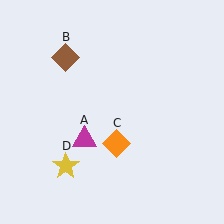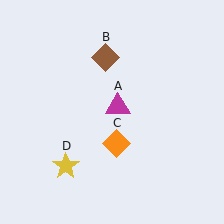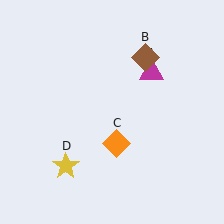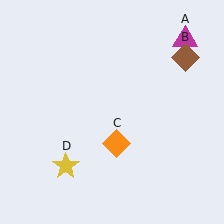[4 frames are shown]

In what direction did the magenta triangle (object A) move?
The magenta triangle (object A) moved up and to the right.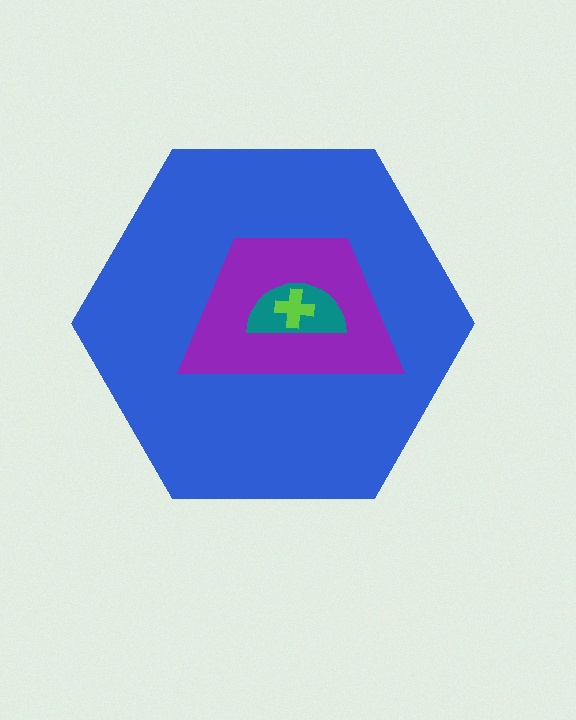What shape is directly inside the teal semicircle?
The lime cross.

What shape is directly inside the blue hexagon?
The purple trapezoid.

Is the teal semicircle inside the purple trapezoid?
Yes.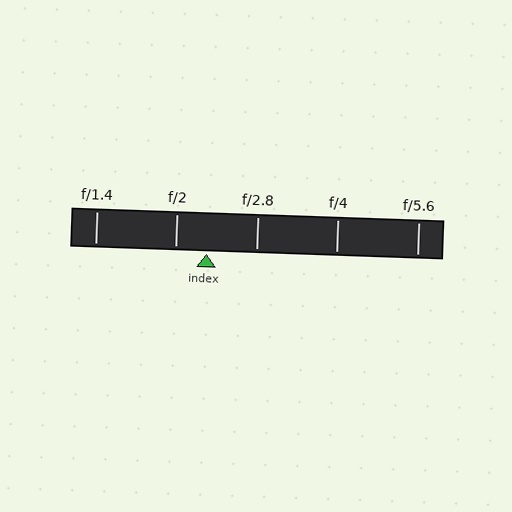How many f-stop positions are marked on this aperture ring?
There are 5 f-stop positions marked.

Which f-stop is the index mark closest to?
The index mark is closest to f/2.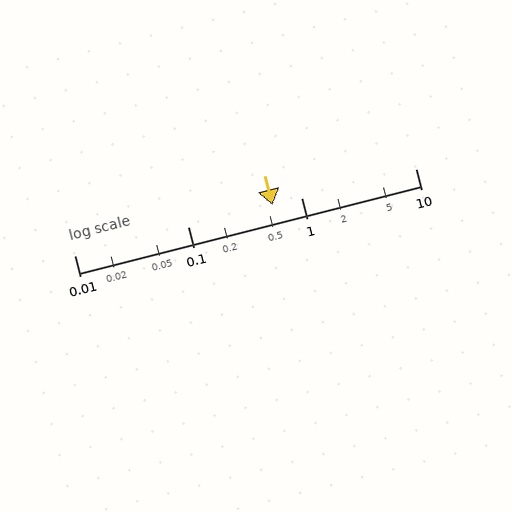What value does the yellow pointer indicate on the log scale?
The pointer indicates approximately 0.55.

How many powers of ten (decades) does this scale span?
The scale spans 3 decades, from 0.01 to 10.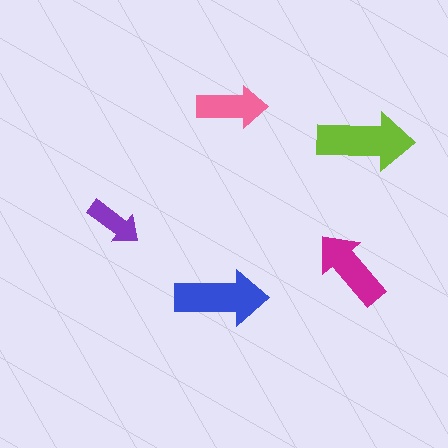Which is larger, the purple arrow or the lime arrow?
The lime one.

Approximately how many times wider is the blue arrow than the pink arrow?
About 1.5 times wider.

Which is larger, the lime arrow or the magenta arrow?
The lime one.